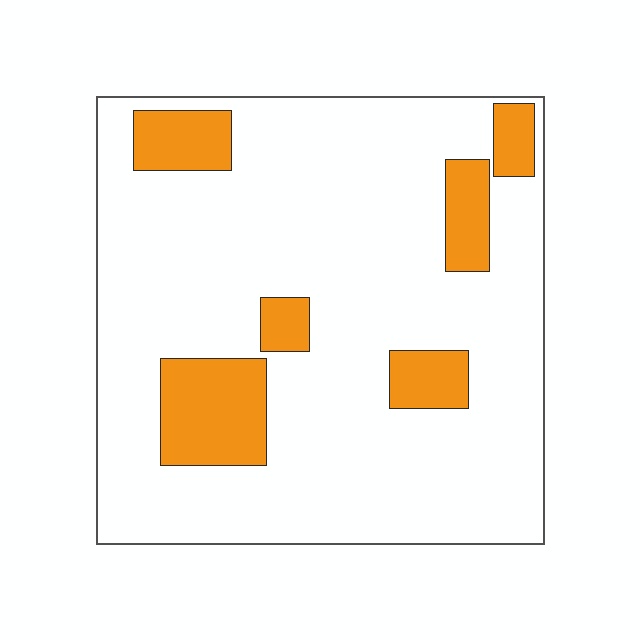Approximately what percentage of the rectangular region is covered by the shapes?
Approximately 15%.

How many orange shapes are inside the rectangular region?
6.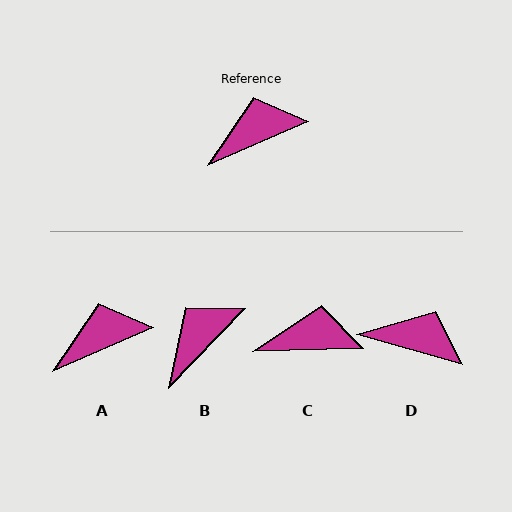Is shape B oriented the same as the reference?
No, it is off by about 23 degrees.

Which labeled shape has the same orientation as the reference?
A.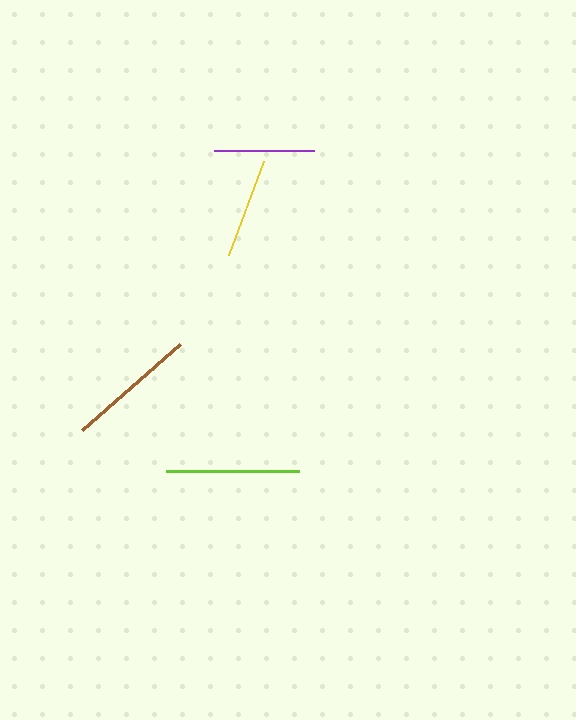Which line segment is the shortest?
The purple line is the shortest at approximately 99 pixels.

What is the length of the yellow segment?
The yellow segment is approximately 100 pixels long.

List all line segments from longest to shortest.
From longest to shortest: lime, brown, yellow, purple.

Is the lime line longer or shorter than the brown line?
The lime line is longer than the brown line.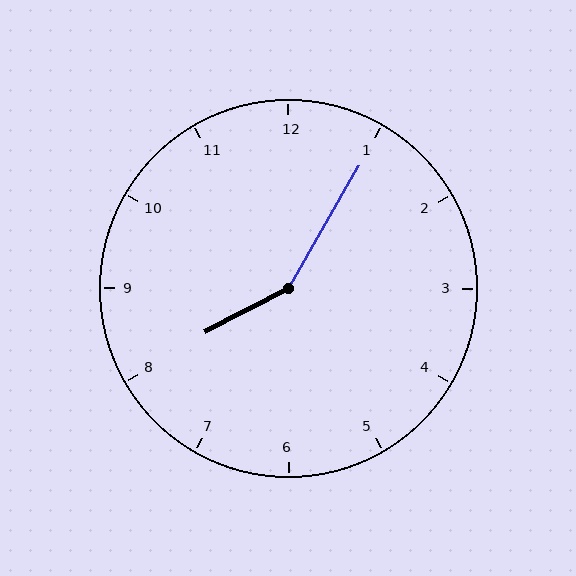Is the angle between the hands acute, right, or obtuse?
It is obtuse.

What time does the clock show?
8:05.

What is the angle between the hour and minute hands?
Approximately 148 degrees.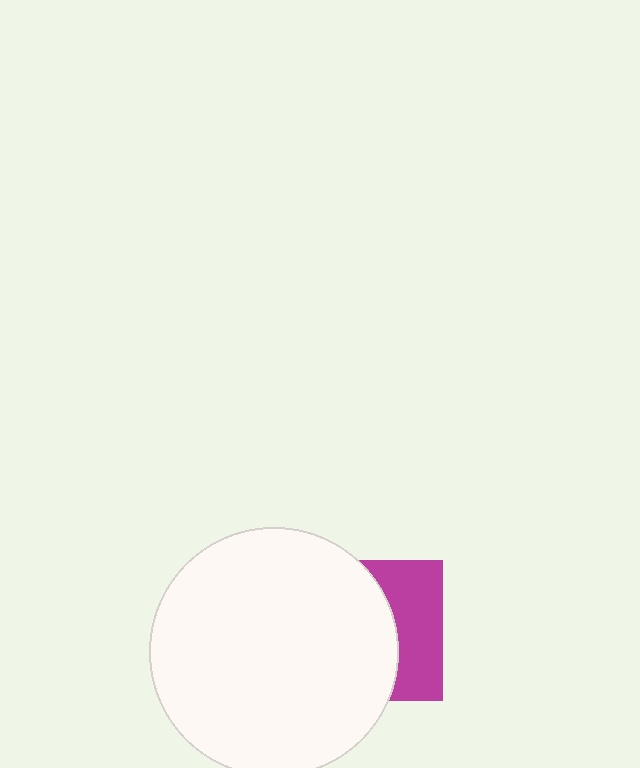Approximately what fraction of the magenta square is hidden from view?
Roughly 62% of the magenta square is hidden behind the white circle.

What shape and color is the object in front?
The object in front is a white circle.